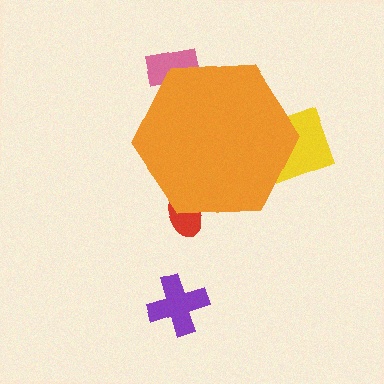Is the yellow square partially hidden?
Yes, the yellow square is partially hidden behind the orange hexagon.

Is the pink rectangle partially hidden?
Yes, the pink rectangle is partially hidden behind the orange hexagon.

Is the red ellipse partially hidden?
Yes, the red ellipse is partially hidden behind the orange hexagon.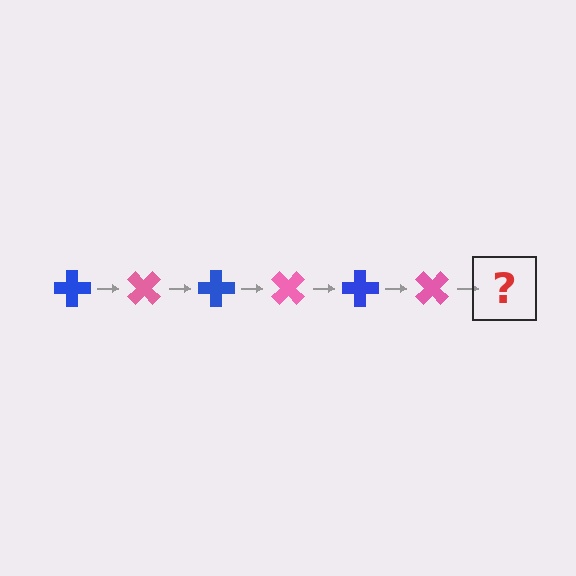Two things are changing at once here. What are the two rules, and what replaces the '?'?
The two rules are that it rotates 45 degrees each step and the color cycles through blue and pink. The '?' should be a blue cross, rotated 270 degrees from the start.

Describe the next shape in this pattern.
It should be a blue cross, rotated 270 degrees from the start.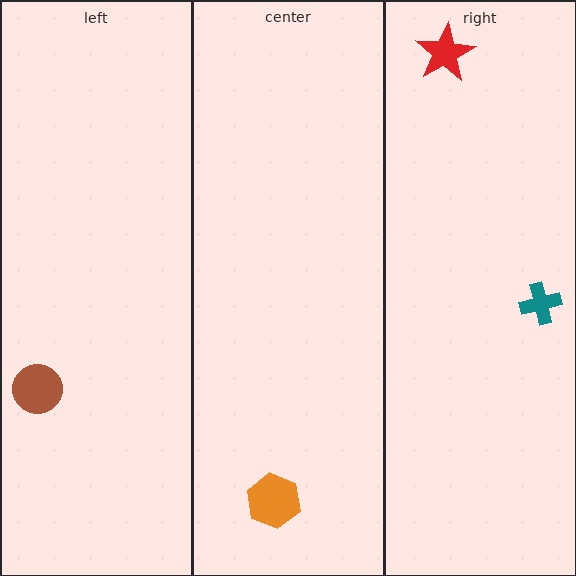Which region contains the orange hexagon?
The center region.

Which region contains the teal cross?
The right region.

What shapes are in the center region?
The orange hexagon.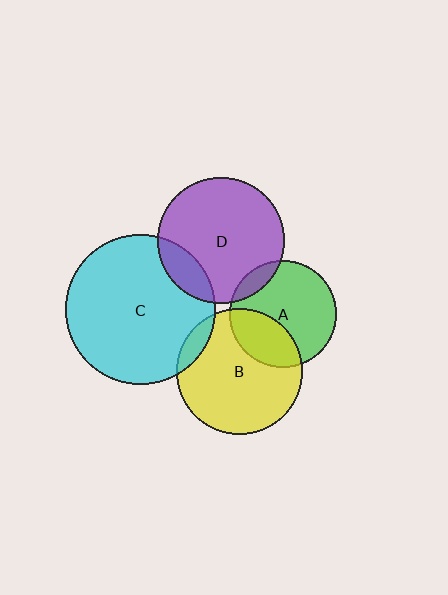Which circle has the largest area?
Circle C (cyan).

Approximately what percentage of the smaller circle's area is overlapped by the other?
Approximately 10%.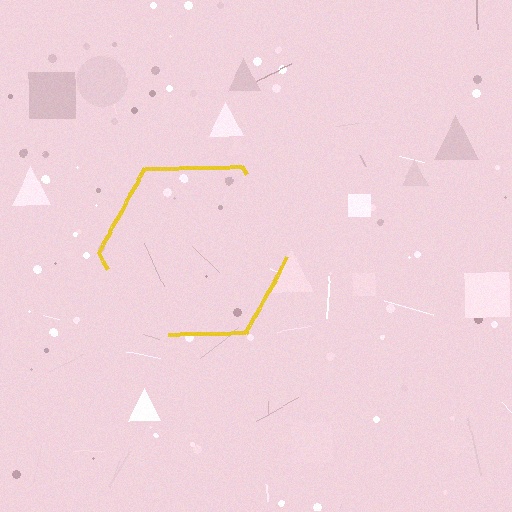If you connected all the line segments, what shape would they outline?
They would outline a hexagon.